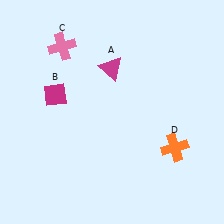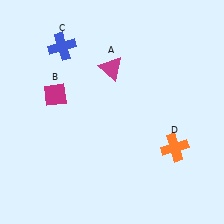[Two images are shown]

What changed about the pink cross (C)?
In Image 1, C is pink. In Image 2, it changed to blue.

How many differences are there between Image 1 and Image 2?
There is 1 difference between the two images.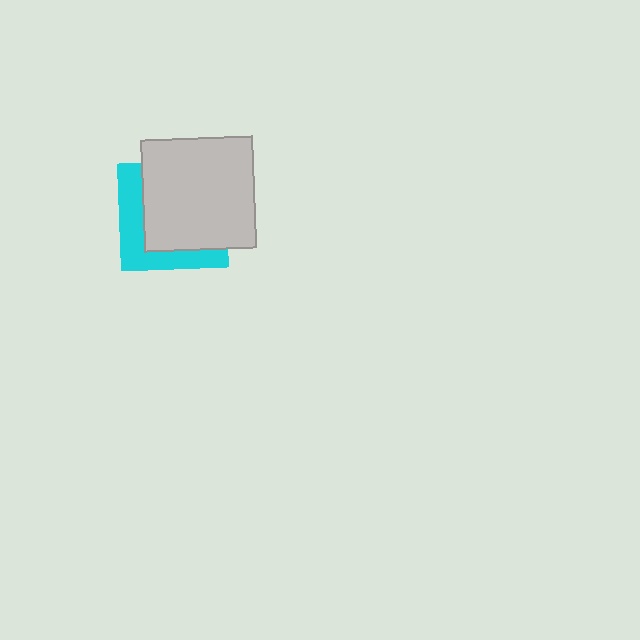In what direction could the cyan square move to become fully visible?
The cyan square could move toward the lower-left. That would shift it out from behind the light gray square entirely.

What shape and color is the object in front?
The object in front is a light gray square.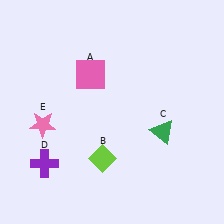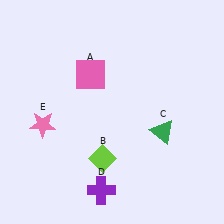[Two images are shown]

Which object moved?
The purple cross (D) moved right.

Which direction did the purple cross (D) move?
The purple cross (D) moved right.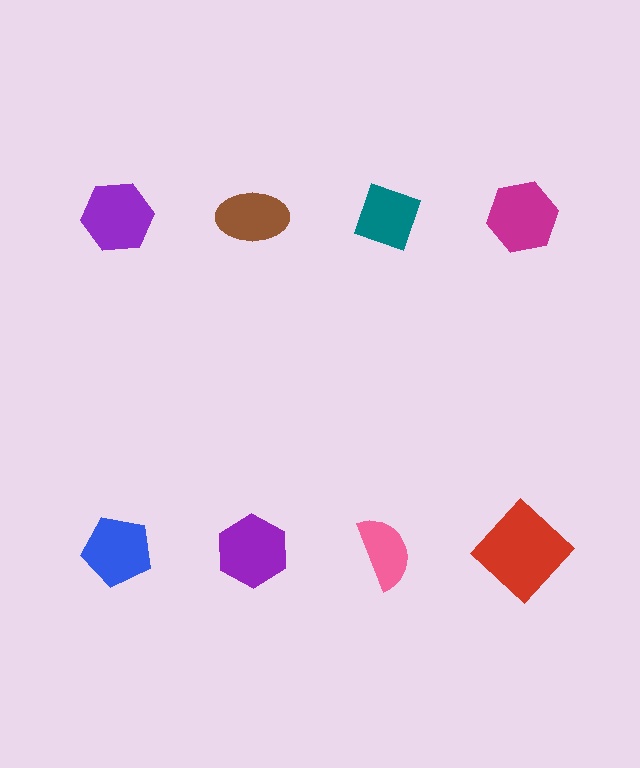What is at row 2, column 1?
A blue pentagon.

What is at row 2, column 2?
A purple hexagon.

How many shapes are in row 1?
4 shapes.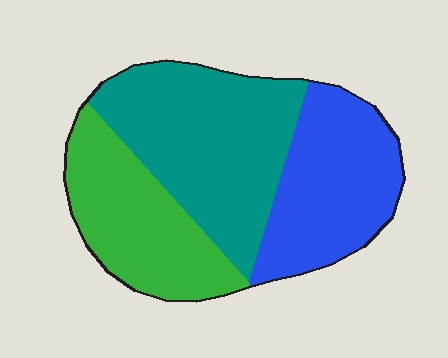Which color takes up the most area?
Teal, at roughly 40%.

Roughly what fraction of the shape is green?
Green covers around 30% of the shape.